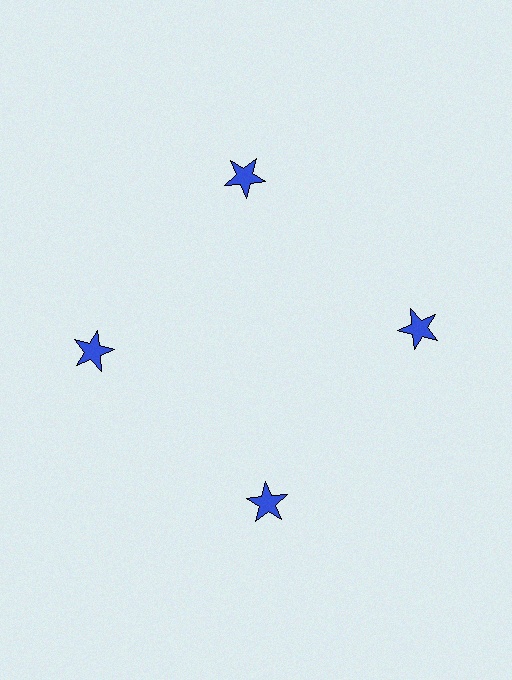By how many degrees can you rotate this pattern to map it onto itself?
The pattern maps onto itself every 90 degrees of rotation.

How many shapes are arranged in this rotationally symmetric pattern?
There are 4 shapes, arranged in 4 groups of 1.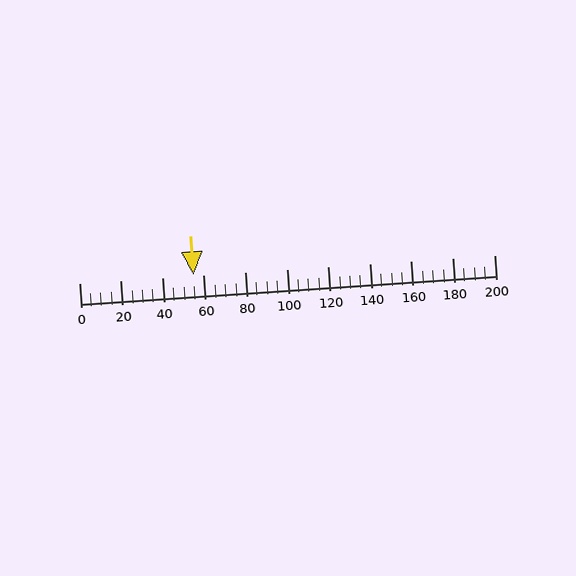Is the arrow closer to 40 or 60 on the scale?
The arrow is closer to 60.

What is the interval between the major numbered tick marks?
The major tick marks are spaced 20 units apart.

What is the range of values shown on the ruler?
The ruler shows values from 0 to 200.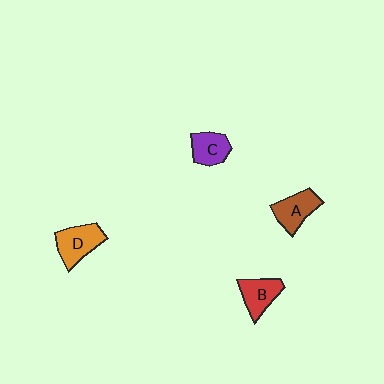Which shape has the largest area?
Shape D (orange).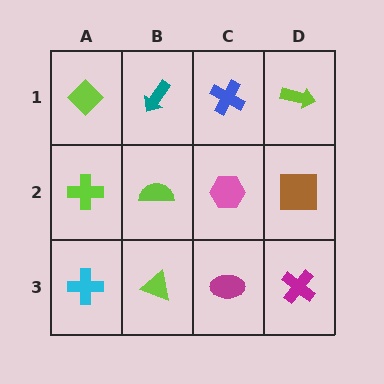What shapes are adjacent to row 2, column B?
A teal arrow (row 1, column B), a lime triangle (row 3, column B), a lime cross (row 2, column A), a pink hexagon (row 2, column C).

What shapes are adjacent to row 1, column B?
A lime semicircle (row 2, column B), a lime diamond (row 1, column A), a blue cross (row 1, column C).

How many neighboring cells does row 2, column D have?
3.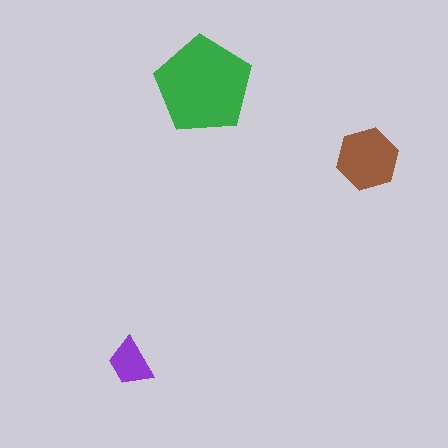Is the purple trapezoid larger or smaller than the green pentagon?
Smaller.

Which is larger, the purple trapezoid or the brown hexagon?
The brown hexagon.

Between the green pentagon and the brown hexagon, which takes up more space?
The green pentagon.